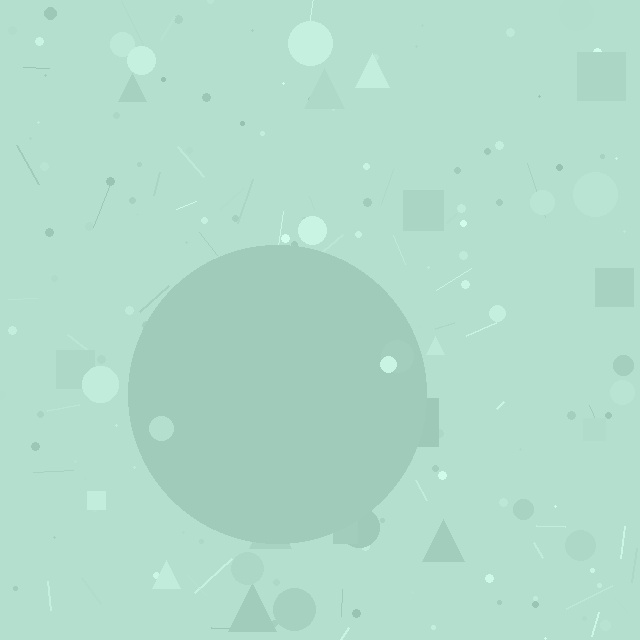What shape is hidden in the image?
A circle is hidden in the image.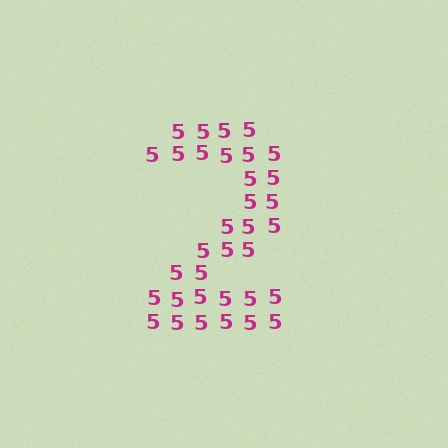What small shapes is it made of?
It is made of small digit 5's.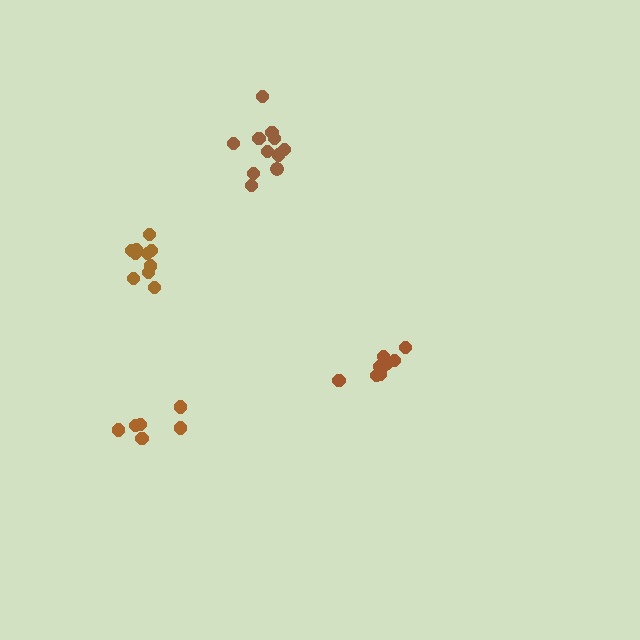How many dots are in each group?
Group 1: 10 dots, Group 2: 9 dots, Group 3: 11 dots, Group 4: 6 dots (36 total).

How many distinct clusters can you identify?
There are 4 distinct clusters.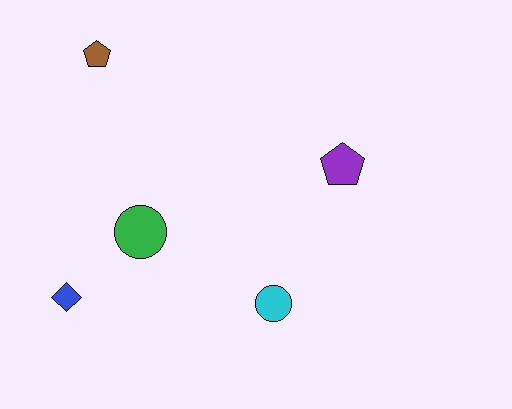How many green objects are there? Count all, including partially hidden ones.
There is 1 green object.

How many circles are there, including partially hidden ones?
There are 2 circles.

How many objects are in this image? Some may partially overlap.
There are 5 objects.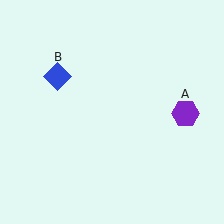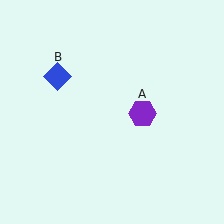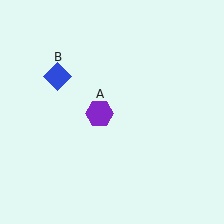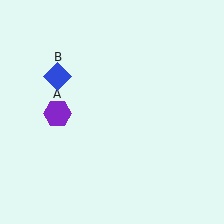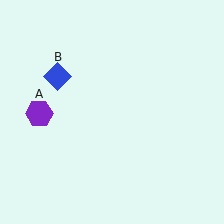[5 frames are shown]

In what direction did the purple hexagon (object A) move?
The purple hexagon (object A) moved left.